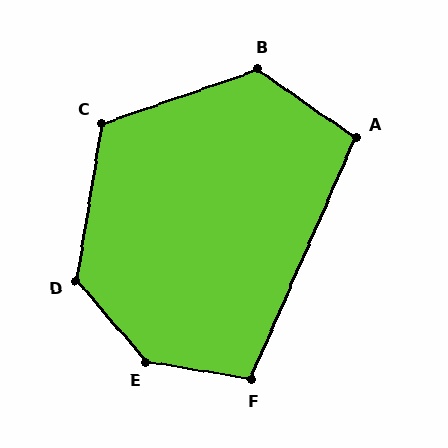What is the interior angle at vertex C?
Approximately 118 degrees (obtuse).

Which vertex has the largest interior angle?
E, at approximately 141 degrees.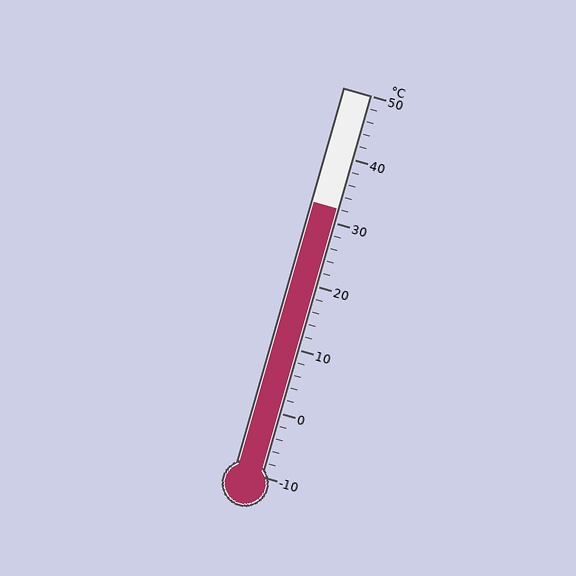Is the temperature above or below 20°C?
The temperature is above 20°C.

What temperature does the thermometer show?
The thermometer shows approximately 32°C.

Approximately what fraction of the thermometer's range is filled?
The thermometer is filled to approximately 70% of its range.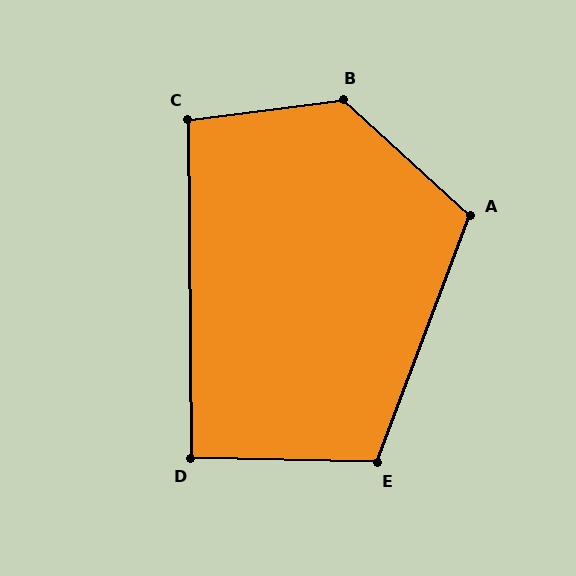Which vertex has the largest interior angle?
B, at approximately 130 degrees.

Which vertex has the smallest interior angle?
D, at approximately 92 degrees.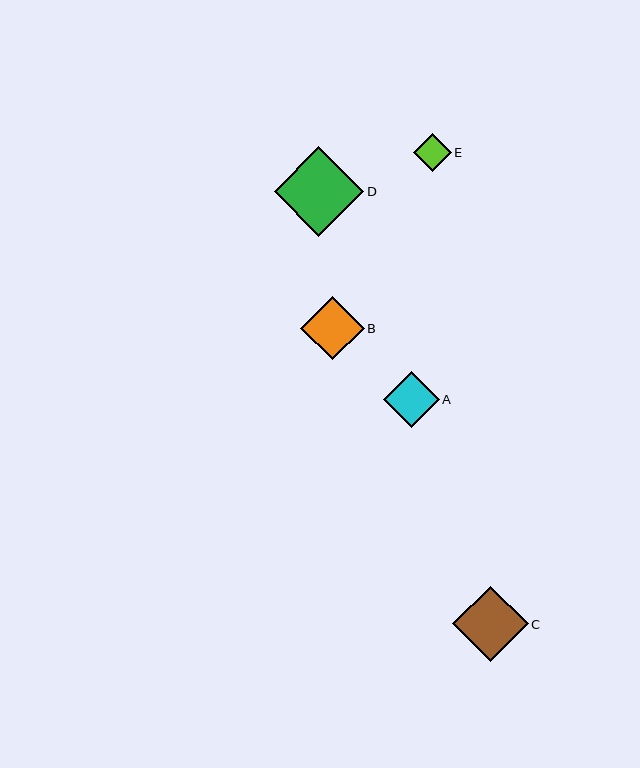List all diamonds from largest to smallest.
From largest to smallest: D, C, B, A, E.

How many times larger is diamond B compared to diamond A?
Diamond B is approximately 1.1 times the size of diamond A.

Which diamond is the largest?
Diamond D is the largest with a size of approximately 90 pixels.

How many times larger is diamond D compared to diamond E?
Diamond D is approximately 2.4 times the size of diamond E.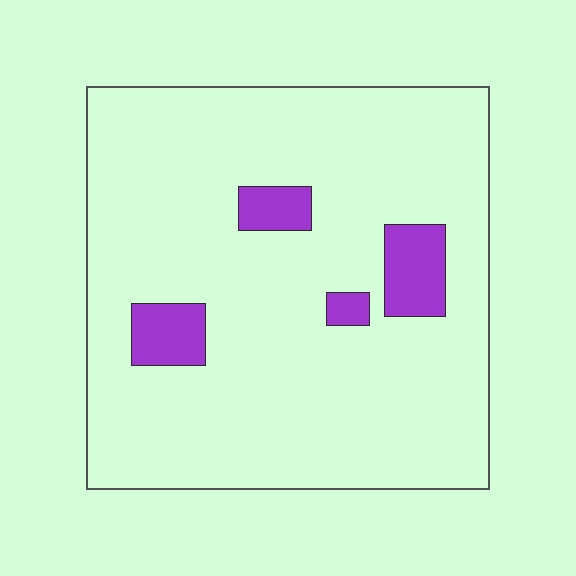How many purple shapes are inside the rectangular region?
4.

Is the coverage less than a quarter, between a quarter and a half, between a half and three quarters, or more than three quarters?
Less than a quarter.